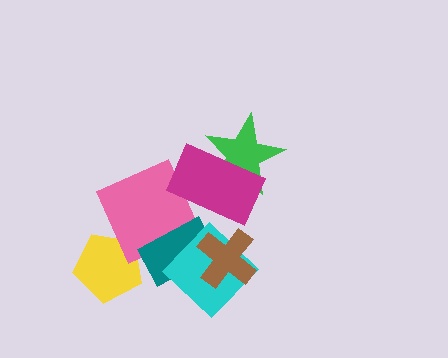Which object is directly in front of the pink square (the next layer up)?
The teal rectangle is directly in front of the pink square.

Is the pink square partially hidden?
Yes, it is partially covered by another shape.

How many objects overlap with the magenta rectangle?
2 objects overlap with the magenta rectangle.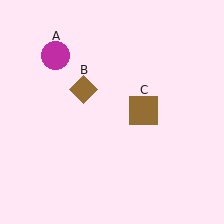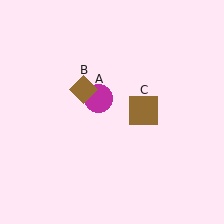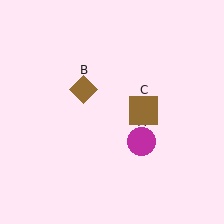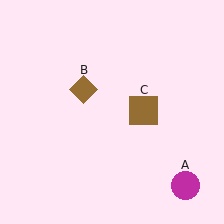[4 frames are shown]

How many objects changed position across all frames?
1 object changed position: magenta circle (object A).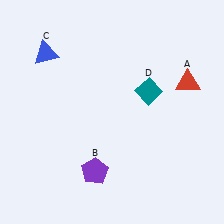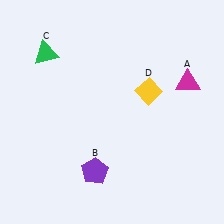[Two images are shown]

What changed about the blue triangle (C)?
In Image 1, C is blue. In Image 2, it changed to green.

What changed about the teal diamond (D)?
In Image 1, D is teal. In Image 2, it changed to yellow.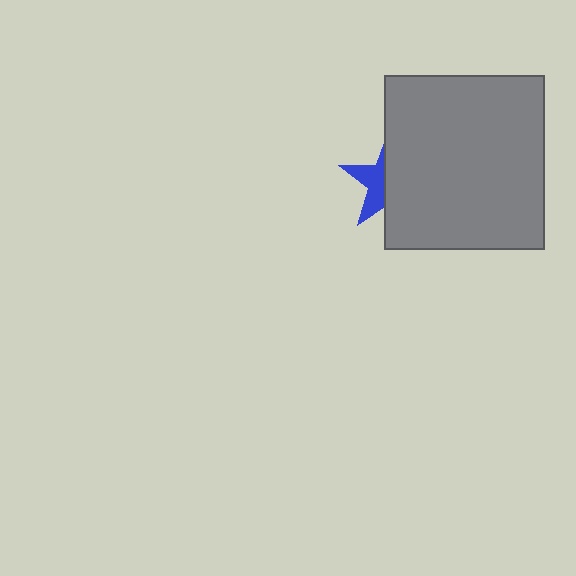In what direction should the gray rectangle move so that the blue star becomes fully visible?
The gray rectangle should move right. That is the shortest direction to clear the overlap and leave the blue star fully visible.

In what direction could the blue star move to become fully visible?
The blue star could move left. That would shift it out from behind the gray rectangle entirely.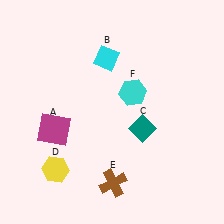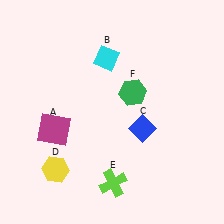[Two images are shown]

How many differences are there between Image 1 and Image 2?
There are 3 differences between the two images.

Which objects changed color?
C changed from teal to blue. E changed from brown to lime. F changed from cyan to green.